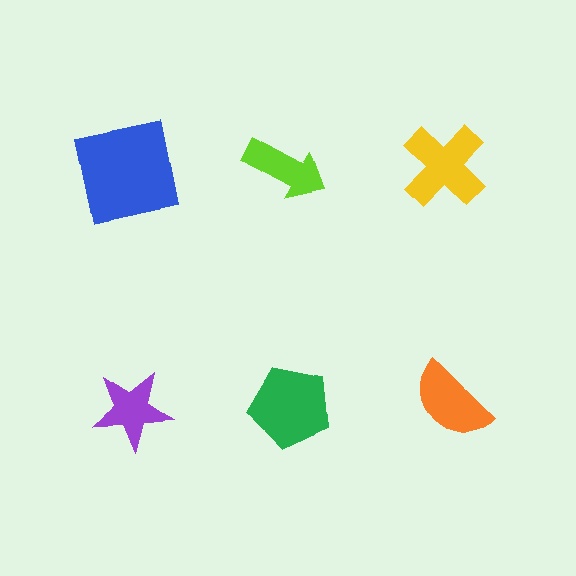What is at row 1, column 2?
A lime arrow.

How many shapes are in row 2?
3 shapes.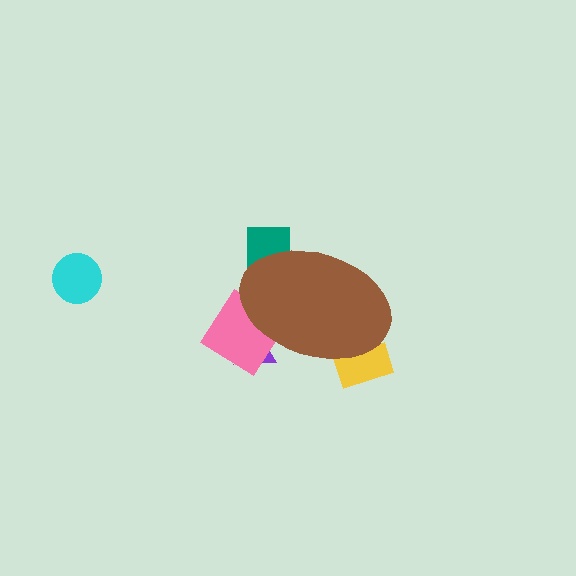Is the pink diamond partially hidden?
Yes, the pink diamond is partially hidden behind the brown ellipse.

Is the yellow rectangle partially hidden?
Yes, the yellow rectangle is partially hidden behind the brown ellipse.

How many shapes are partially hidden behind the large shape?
4 shapes are partially hidden.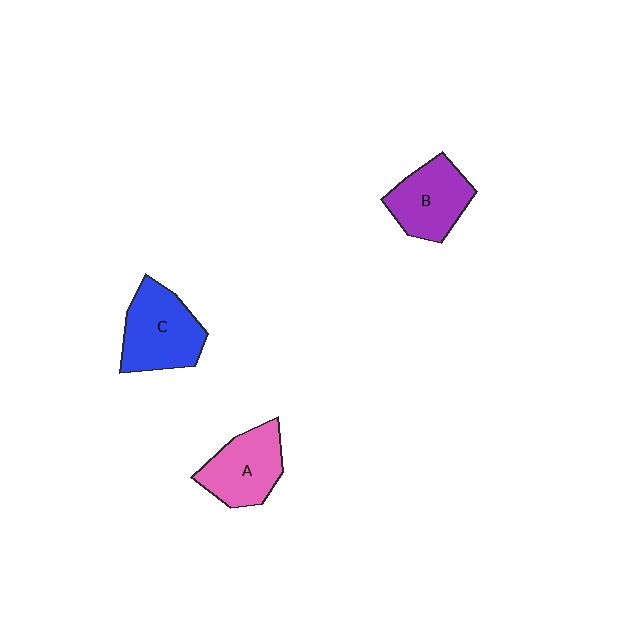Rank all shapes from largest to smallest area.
From largest to smallest: C (blue), A (pink), B (purple).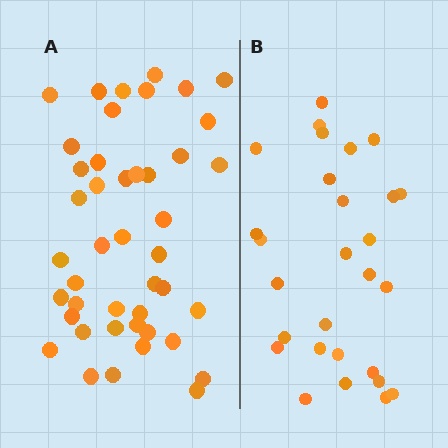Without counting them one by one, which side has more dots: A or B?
Region A (the left region) has more dots.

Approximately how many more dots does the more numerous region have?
Region A has approximately 15 more dots than region B.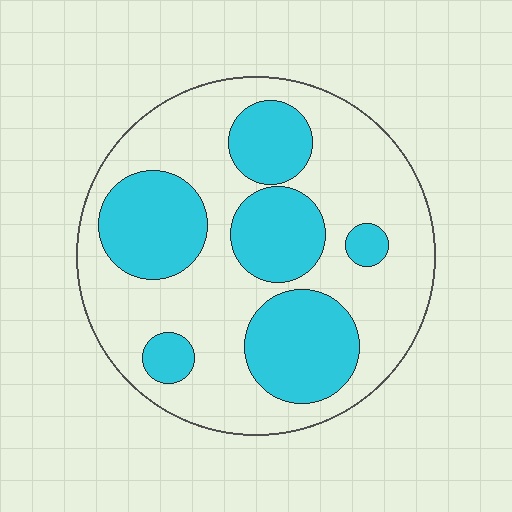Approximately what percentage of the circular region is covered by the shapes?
Approximately 35%.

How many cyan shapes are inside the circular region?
6.